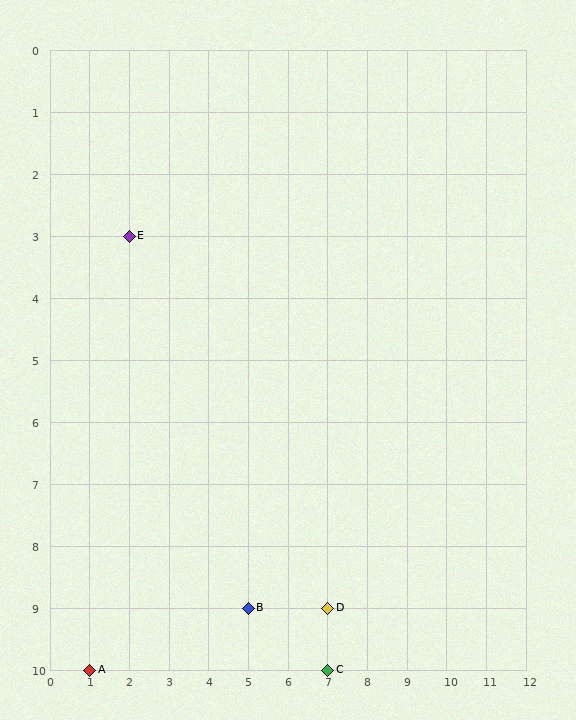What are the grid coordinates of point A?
Point A is at grid coordinates (1, 10).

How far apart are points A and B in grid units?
Points A and B are 4 columns and 1 row apart (about 4.1 grid units diagonally).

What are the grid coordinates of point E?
Point E is at grid coordinates (2, 3).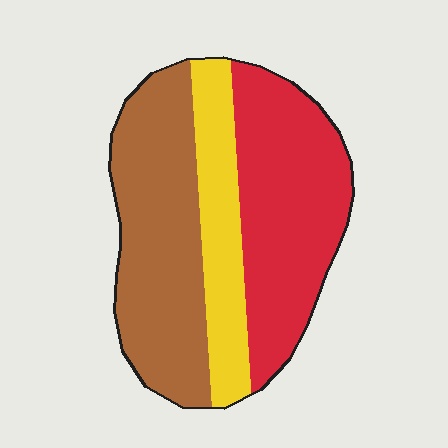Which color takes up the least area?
Yellow, at roughly 20%.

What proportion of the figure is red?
Red takes up about two fifths (2/5) of the figure.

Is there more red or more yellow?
Red.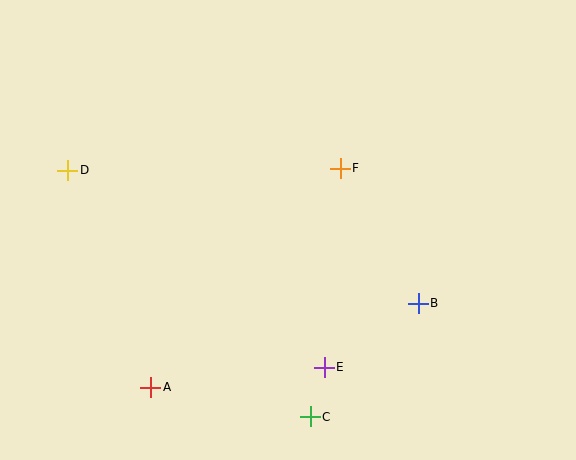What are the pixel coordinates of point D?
Point D is at (68, 170).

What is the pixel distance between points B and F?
The distance between B and F is 156 pixels.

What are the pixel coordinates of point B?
Point B is at (418, 303).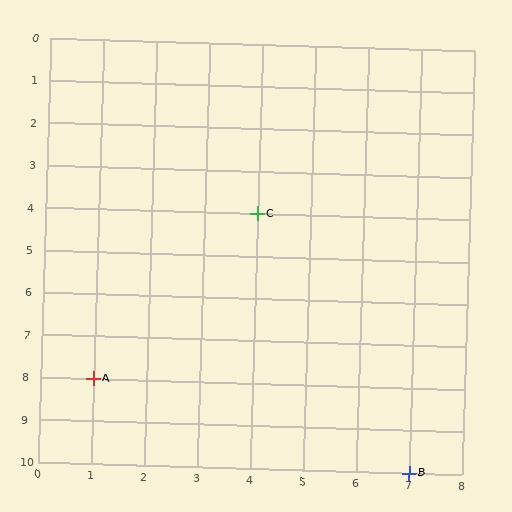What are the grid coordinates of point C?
Point C is at grid coordinates (4, 4).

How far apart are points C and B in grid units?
Points C and B are 3 columns and 6 rows apart (about 6.7 grid units diagonally).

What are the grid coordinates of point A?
Point A is at grid coordinates (1, 8).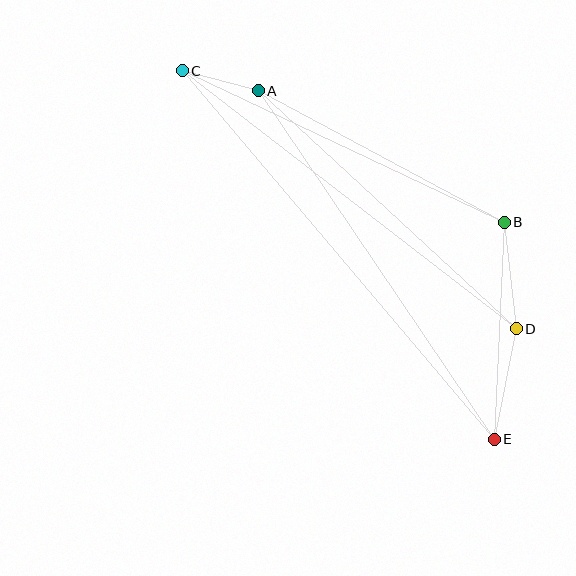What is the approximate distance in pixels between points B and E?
The distance between B and E is approximately 217 pixels.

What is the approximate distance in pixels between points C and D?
The distance between C and D is approximately 422 pixels.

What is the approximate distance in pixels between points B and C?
The distance between B and C is approximately 356 pixels.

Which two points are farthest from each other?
Points C and E are farthest from each other.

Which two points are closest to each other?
Points A and C are closest to each other.